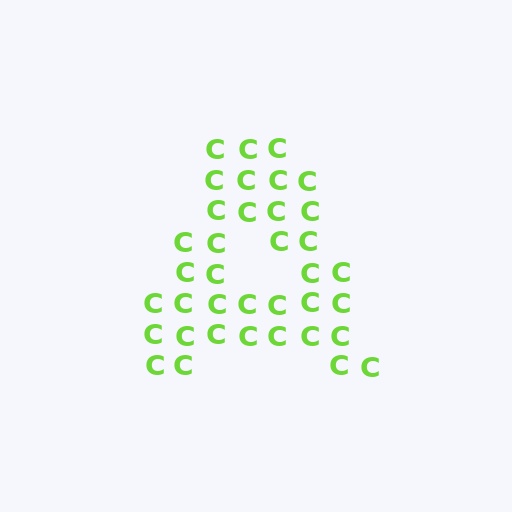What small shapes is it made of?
It is made of small letter C's.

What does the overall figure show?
The overall figure shows the letter A.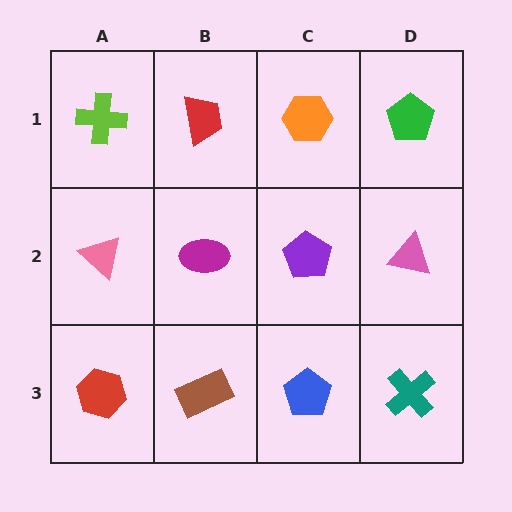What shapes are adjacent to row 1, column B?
A magenta ellipse (row 2, column B), a lime cross (row 1, column A), an orange hexagon (row 1, column C).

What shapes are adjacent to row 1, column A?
A pink triangle (row 2, column A), a red trapezoid (row 1, column B).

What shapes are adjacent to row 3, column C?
A purple pentagon (row 2, column C), a brown rectangle (row 3, column B), a teal cross (row 3, column D).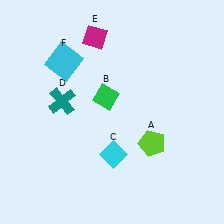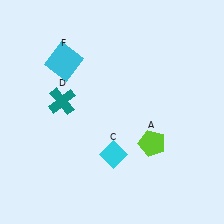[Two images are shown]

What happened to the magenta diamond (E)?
The magenta diamond (E) was removed in Image 2. It was in the top-left area of Image 1.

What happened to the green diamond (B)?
The green diamond (B) was removed in Image 2. It was in the top-left area of Image 1.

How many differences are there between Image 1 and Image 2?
There are 2 differences between the two images.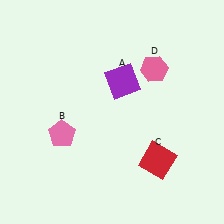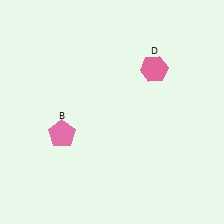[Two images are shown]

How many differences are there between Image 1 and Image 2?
There are 2 differences between the two images.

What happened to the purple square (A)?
The purple square (A) was removed in Image 2. It was in the top-right area of Image 1.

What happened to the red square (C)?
The red square (C) was removed in Image 2. It was in the bottom-right area of Image 1.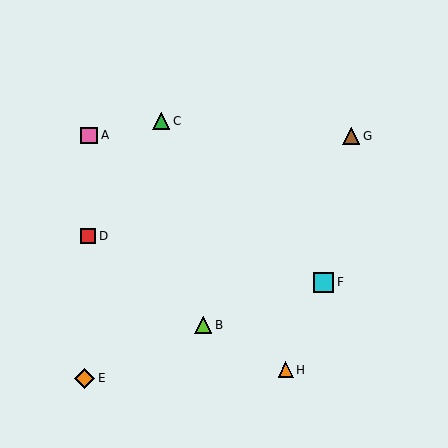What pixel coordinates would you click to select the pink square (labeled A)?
Click at (89, 135) to select the pink square A.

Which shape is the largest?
The orange diamond (labeled E) is the largest.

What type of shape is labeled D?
Shape D is a red square.